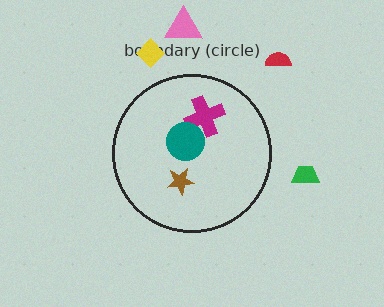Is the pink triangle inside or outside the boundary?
Outside.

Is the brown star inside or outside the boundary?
Inside.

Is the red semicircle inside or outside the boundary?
Outside.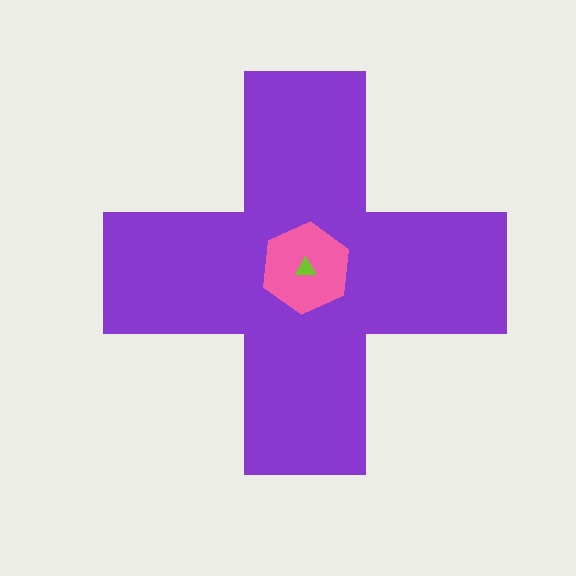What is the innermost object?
The lime triangle.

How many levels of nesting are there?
3.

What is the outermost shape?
The purple cross.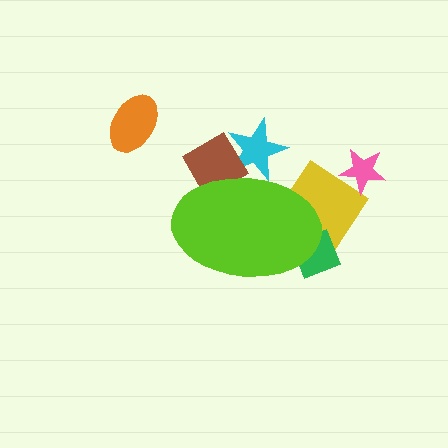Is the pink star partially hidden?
No, the pink star is fully visible.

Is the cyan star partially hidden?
Yes, the cyan star is partially hidden behind the lime ellipse.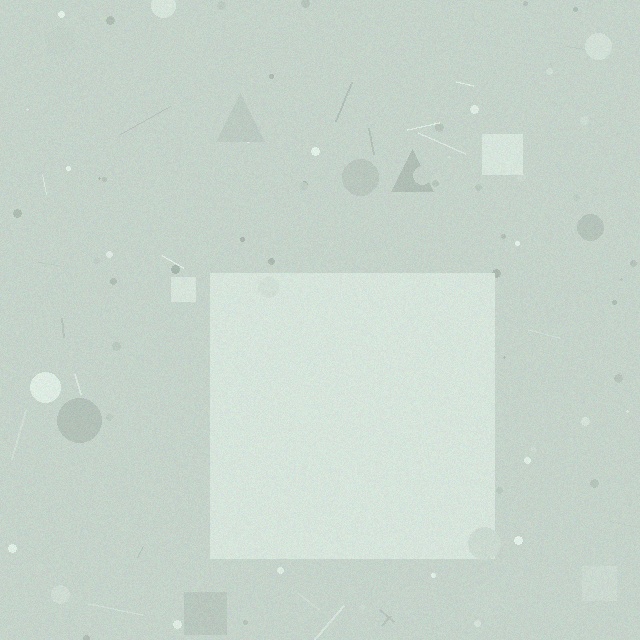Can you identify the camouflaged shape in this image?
The camouflaged shape is a square.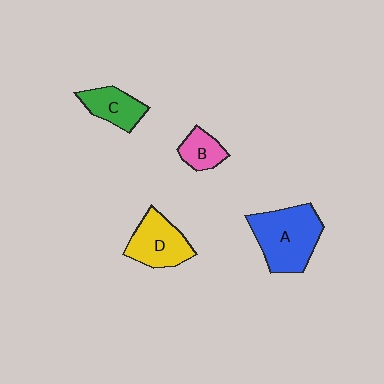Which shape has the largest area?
Shape A (blue).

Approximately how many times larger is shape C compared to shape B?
Approximately 1.3 times.